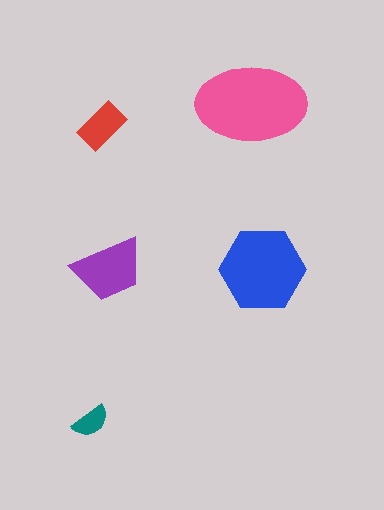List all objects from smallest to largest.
The teal semicircle, the red rectangle, the purple trapezoid, the blue hexagon, the pink ellipse.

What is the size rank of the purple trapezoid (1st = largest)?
3rd.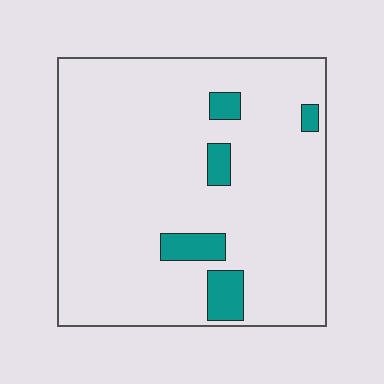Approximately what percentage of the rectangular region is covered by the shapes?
Approximately 10%.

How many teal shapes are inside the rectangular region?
5.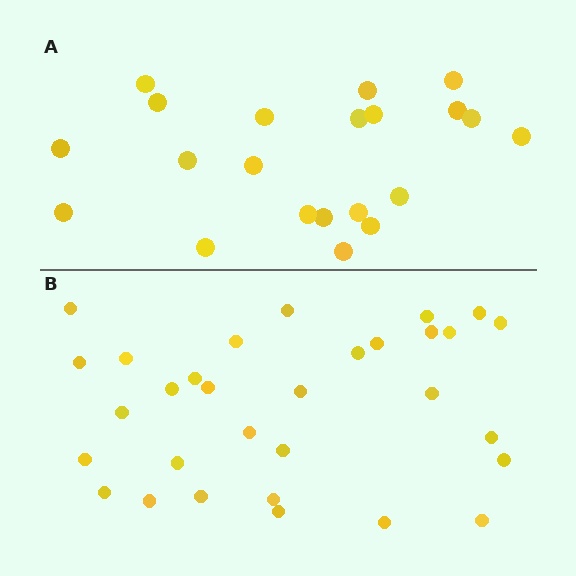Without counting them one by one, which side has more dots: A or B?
Region B (the bottom region) has more dots.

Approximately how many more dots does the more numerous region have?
Region B has roughly 10 or so more dots than region A.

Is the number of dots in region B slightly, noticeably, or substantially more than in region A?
Region B has substantially more. The ratio is roughly 1.5 to 1.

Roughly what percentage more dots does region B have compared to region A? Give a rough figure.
About 50% more.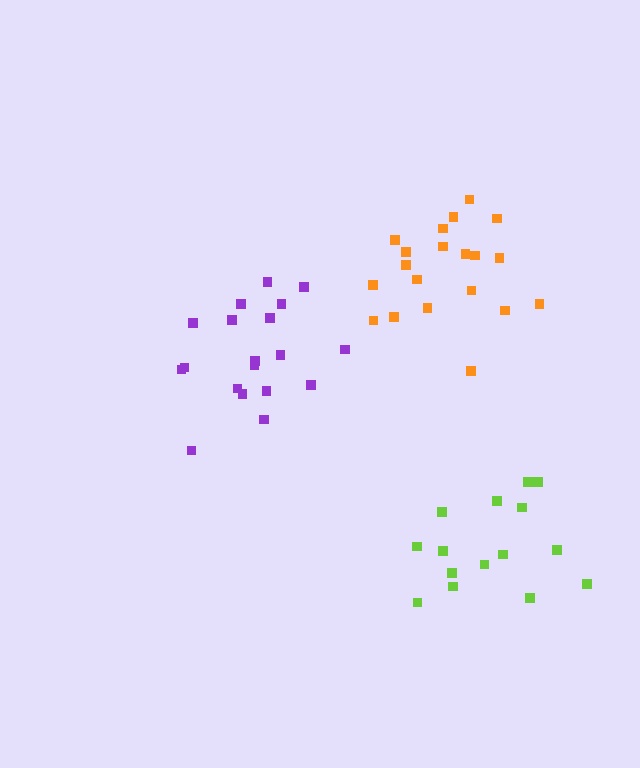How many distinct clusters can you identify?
There are 3 distinct clusters.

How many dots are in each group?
Group 1: 15 dots, Group 2: 20 dots, Group 3: 19 dots (54 total).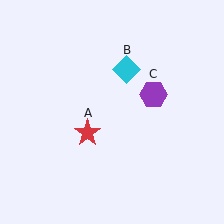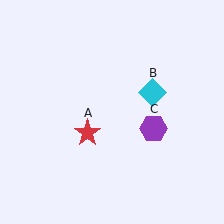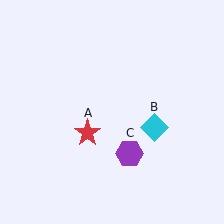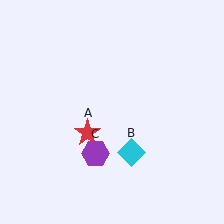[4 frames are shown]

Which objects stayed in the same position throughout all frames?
Red star (object A) remained stationary.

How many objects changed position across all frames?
2 objects changed position: cyan diamond (object B), purple hexagon (object C).